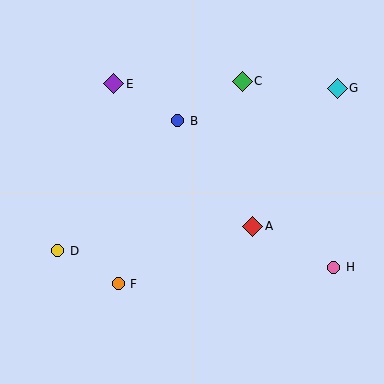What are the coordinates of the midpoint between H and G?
The midpoint between H and G is at (335, 178).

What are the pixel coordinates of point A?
Point A is at (253, 226).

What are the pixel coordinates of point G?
Point G is at (337, 88).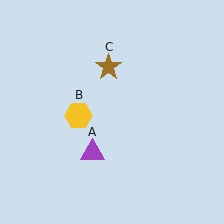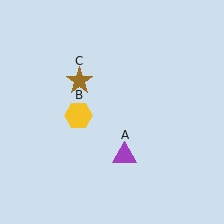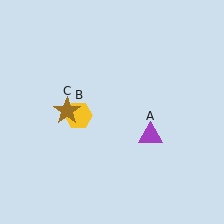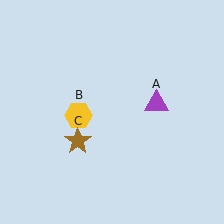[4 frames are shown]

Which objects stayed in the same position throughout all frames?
Yellow hexagon (object B) remained stationary.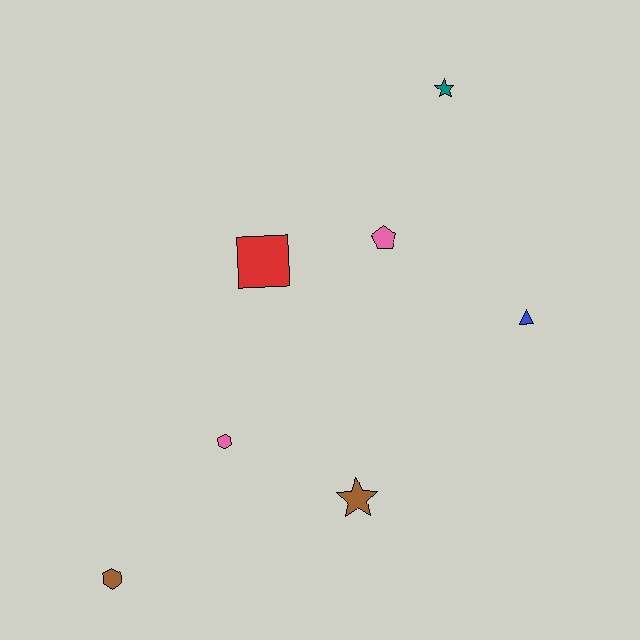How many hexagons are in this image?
There are 2 hexagons.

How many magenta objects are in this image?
There are no magenta objects.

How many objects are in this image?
There are 7 objects.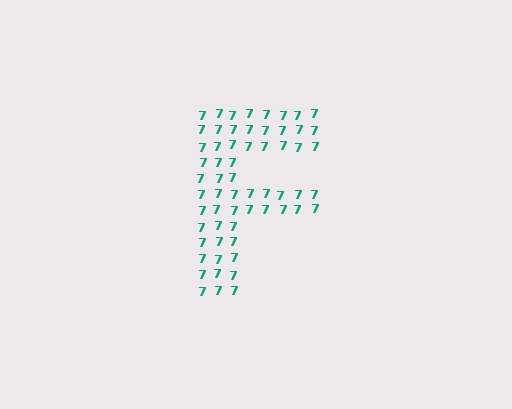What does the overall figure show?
The overall figure shows the letter F.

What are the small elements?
The small elements are digit 7's.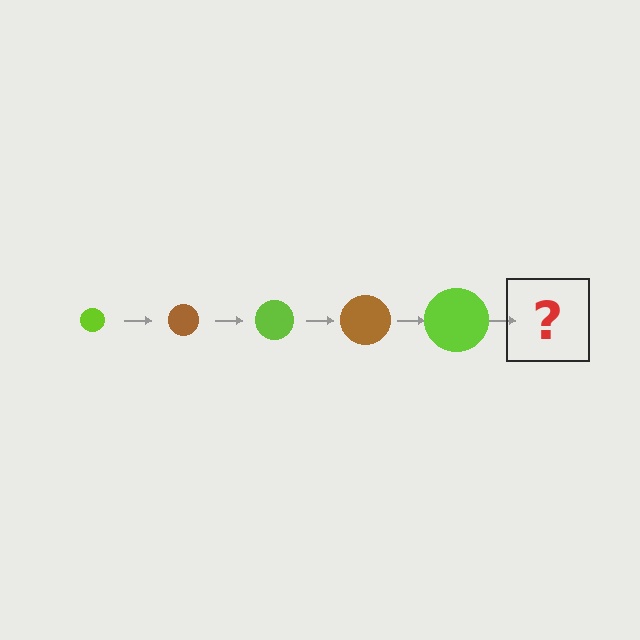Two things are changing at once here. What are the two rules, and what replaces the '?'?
The two rules are that the circle grows larger each step and the color cycles through lime and brown. The '?' should be a brown circle, larger than the previous one.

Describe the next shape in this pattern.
It should be a brown circle, larger than the previous one.